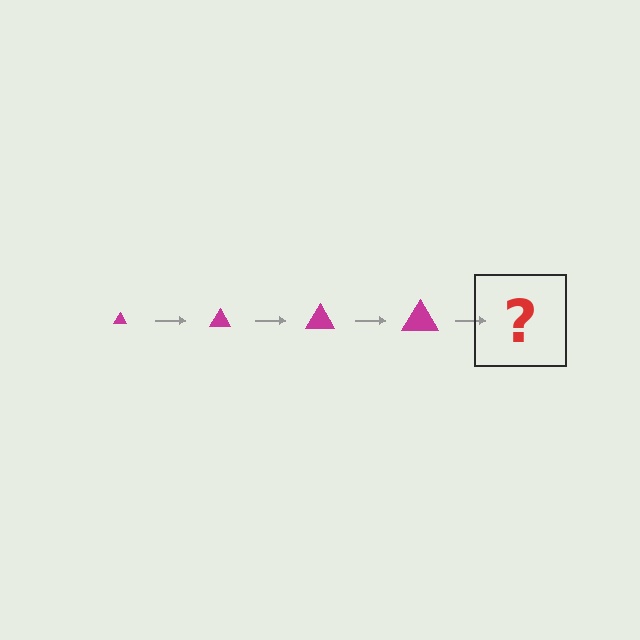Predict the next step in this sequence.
The next step is a magenta triangle, larger than the previous one.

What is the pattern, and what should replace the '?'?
The pattern is that the triangle gets progressively larger each step. The '?' should be a magenta triangle, larger than the previous one.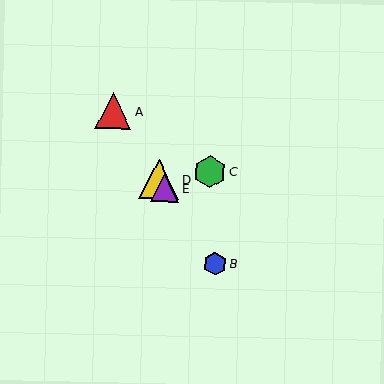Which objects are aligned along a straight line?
Objects A, B, D, E are aligned along a straight line.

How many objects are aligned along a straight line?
4 objects (A, B, D, E) are aligned along a straight line.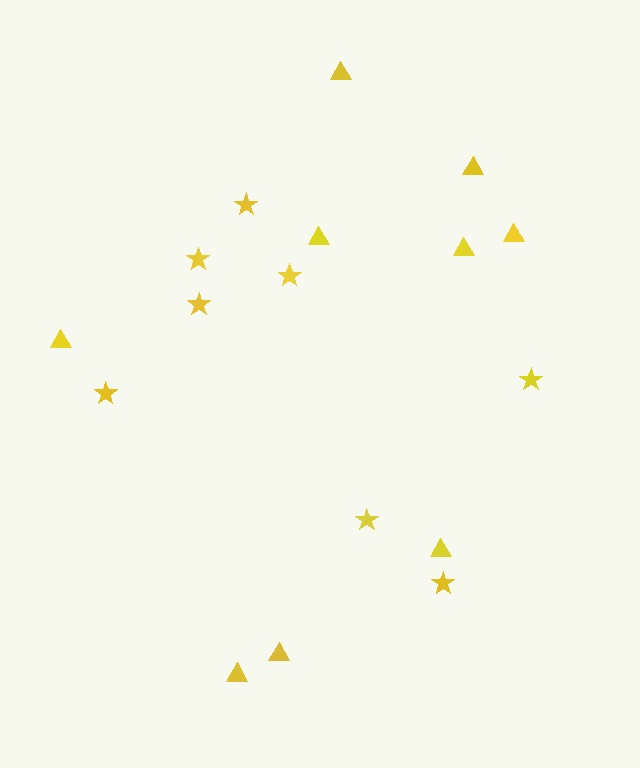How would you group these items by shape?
There are 2 groups: one group of triangles (9) and one group of stars (8).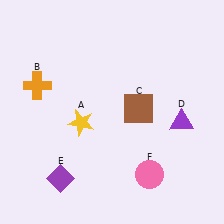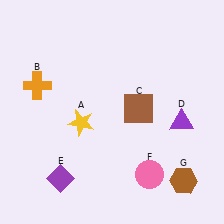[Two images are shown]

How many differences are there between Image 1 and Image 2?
There is 1 difference between the two images.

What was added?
A brown hexagon (G) was added in Image 2.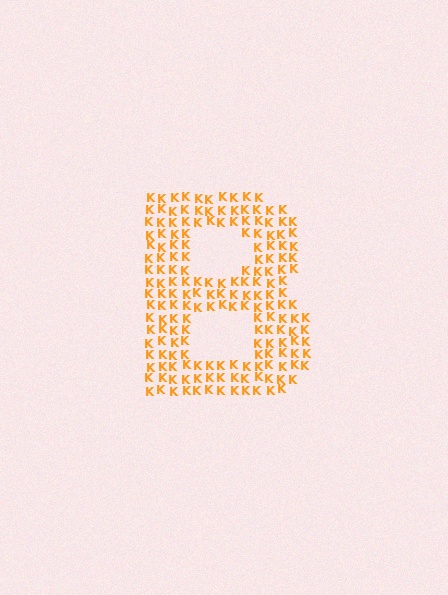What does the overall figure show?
The overall figure shows the letter B.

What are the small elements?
The small elements are letter K's.